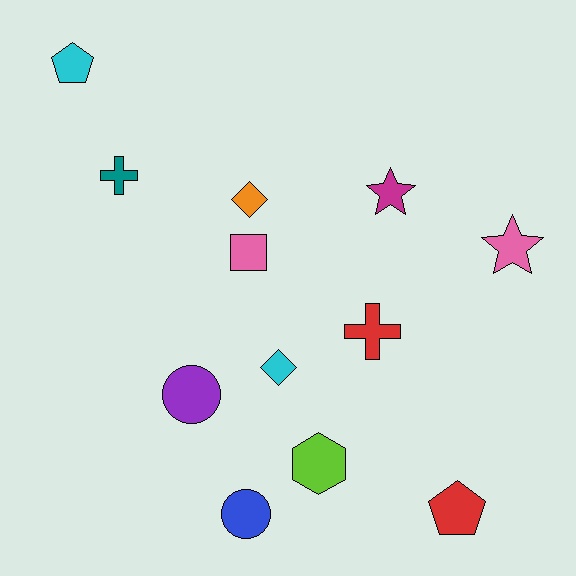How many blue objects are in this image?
There is 1 blue object.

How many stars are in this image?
There are 2 stars.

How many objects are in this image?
There are 12 objects.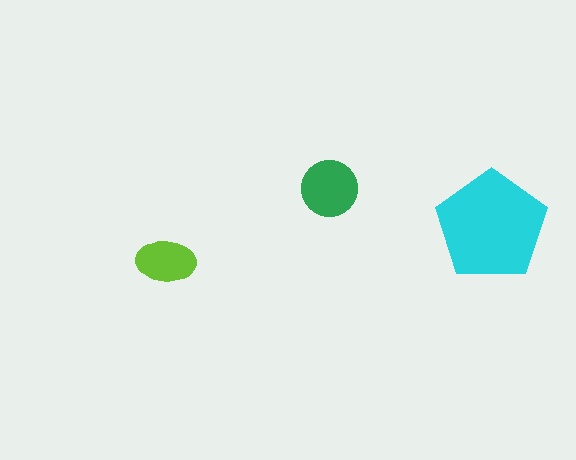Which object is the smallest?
The lime ellipse.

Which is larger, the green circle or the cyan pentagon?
The cyan pentagon.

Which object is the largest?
The cyan pentagon.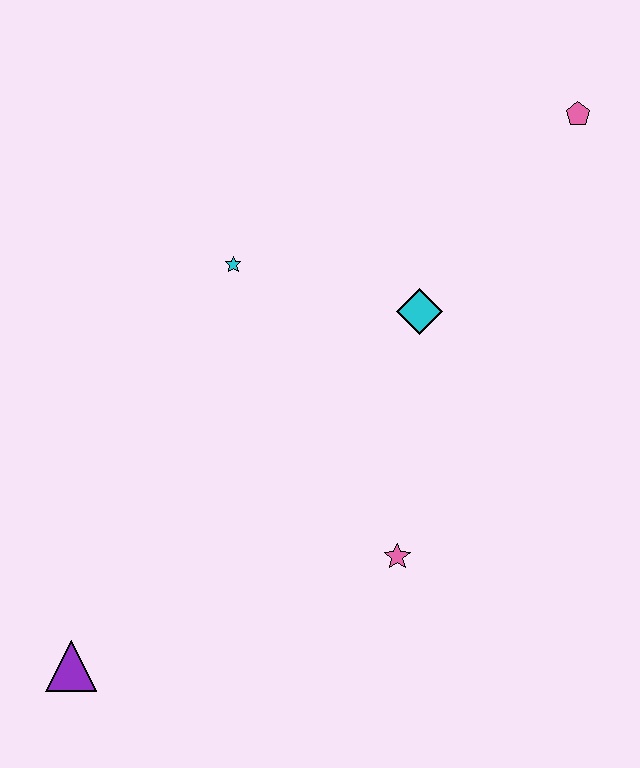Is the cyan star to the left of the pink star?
Yes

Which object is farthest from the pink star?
The pink pentagon is farthest from the pink star.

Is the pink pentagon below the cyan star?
No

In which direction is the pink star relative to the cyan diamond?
The pink star is below the cyan diamond.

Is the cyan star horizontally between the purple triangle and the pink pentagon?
Yes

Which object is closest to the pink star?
The cyan diamond is closest to the pink star.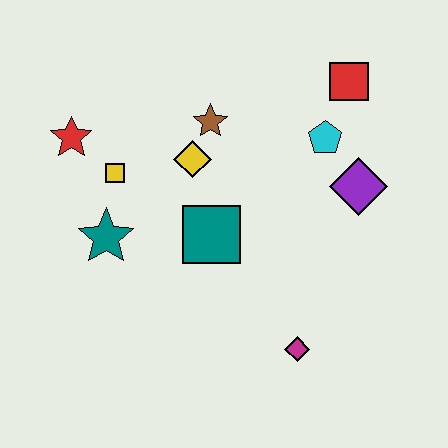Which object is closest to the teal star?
The yellow square is closest to the teal star.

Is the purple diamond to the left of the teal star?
No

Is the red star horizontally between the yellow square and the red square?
No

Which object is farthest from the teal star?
The red square is farthest from the teal star.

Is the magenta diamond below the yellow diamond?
Yes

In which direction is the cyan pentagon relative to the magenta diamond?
The cyan pentagon is above the magenta diamond.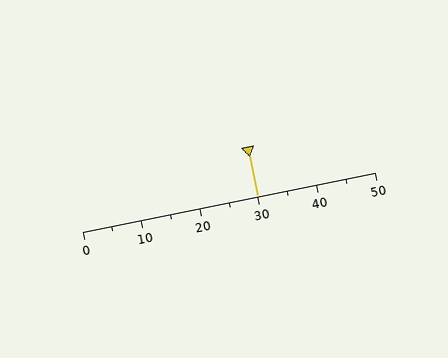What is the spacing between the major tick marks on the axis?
The major ticks are spaced 10 apart.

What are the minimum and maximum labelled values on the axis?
The axis runs from 0 to 50.